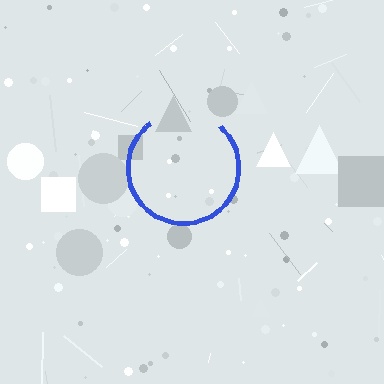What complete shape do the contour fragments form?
The contour fragments form a circle.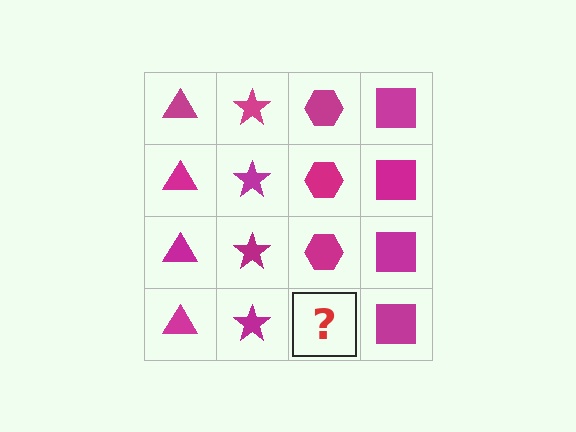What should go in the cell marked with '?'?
The missing cell should contain a magenta hexagon.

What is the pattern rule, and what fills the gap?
The rule is that each column has a consistent shape. The gap should be filled with a magenta hexagon.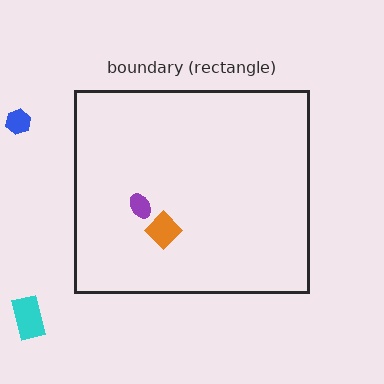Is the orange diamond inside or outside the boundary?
Inside.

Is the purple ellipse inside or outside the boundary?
Inside.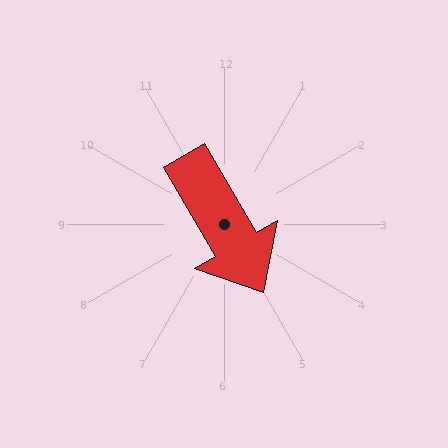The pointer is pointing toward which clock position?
Roughly 5 o'clock.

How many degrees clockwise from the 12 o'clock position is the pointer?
Approximately 150 degrees.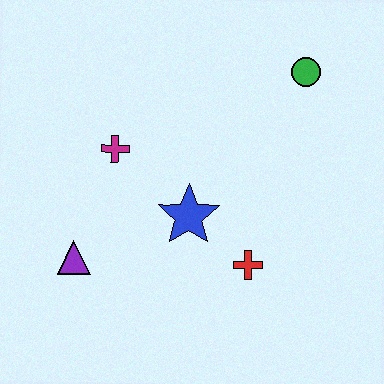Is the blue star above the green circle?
No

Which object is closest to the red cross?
The blue star is closest to the red cross.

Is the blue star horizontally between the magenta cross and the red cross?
Yes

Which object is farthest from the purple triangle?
The green circle is farthest from the purple triangle.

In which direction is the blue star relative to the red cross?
The blue star is to the left of the red cross.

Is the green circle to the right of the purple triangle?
Yes